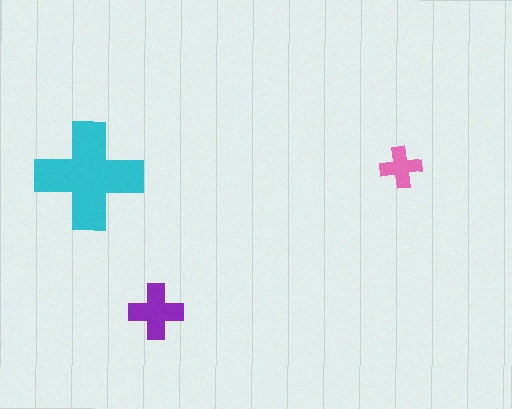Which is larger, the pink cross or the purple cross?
The purple one.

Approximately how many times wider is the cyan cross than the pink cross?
About 2.5 times wider.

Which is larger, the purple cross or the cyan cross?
The cyan one.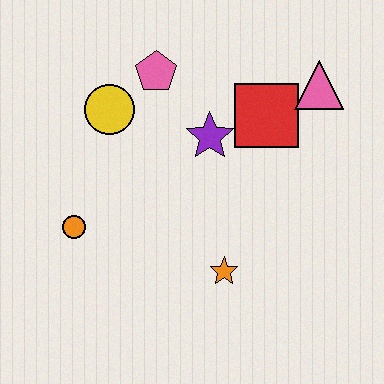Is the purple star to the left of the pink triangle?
Yes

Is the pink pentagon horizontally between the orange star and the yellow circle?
Yes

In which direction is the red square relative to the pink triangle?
The red square is to the left of the pink triangle.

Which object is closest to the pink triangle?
The red square is closest to the pink triangle.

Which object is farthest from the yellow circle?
The pink triangle is farthest from the yellow circle.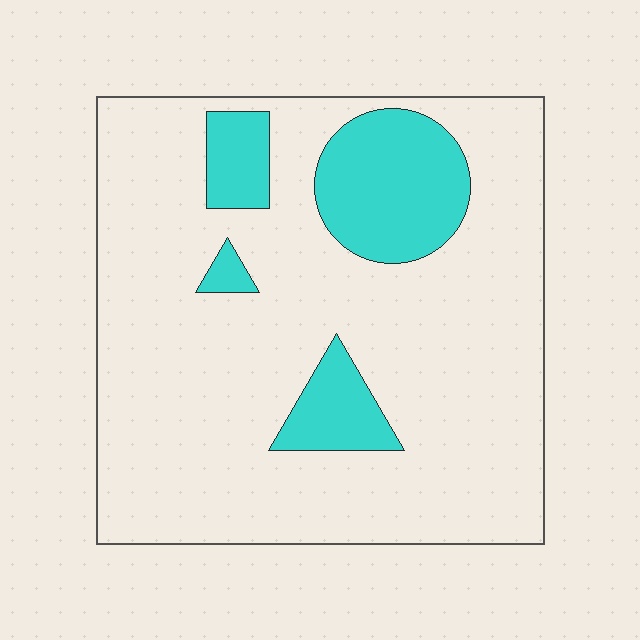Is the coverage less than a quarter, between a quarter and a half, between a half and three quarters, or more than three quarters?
Less than a quarter.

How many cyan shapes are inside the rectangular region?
4.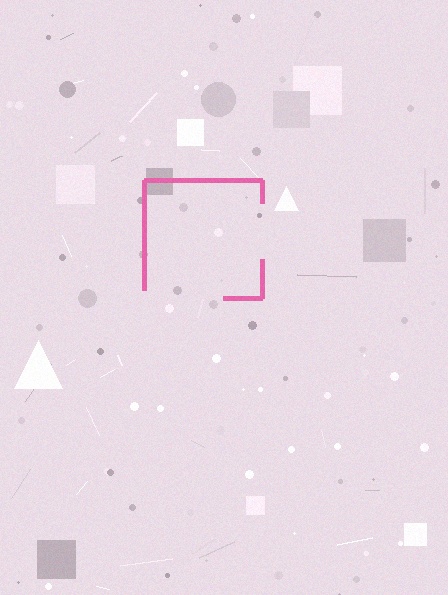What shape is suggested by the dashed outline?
The dashed outline suggests a square.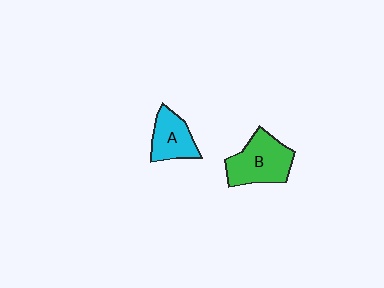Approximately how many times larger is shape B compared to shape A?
Approximately 1.5 times.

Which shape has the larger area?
Shape B (green).